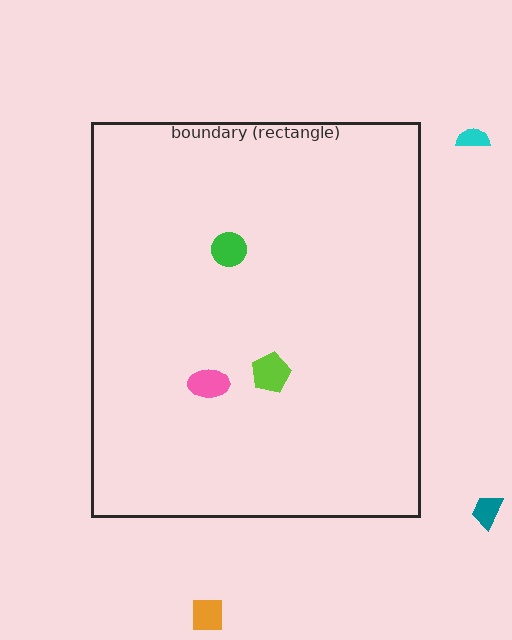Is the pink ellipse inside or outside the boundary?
Inside.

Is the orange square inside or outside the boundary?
Outside.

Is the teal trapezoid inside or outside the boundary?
Outside.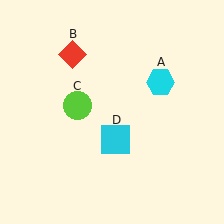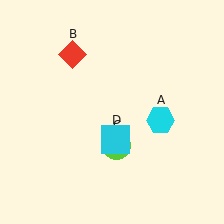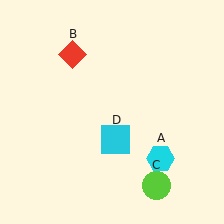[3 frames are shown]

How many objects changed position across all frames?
2 objects changed position: cyan hexagon (object A), lime circle (object C).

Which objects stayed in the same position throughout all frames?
Red diamond (object B) and cyan square (object D) remained stationary.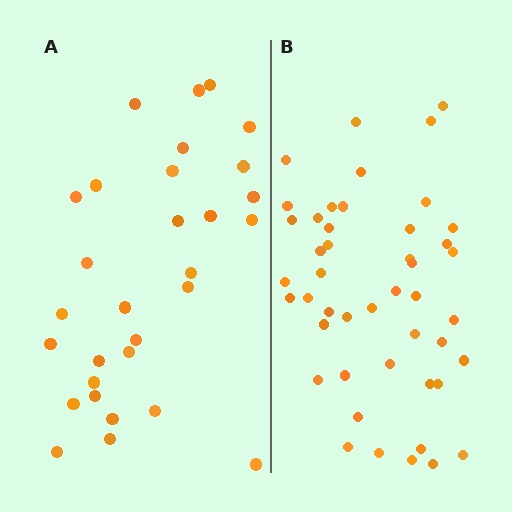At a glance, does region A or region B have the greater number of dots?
Region B (the right region) has more dots.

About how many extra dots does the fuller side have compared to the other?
Region B has approximately 15 more dots than region A.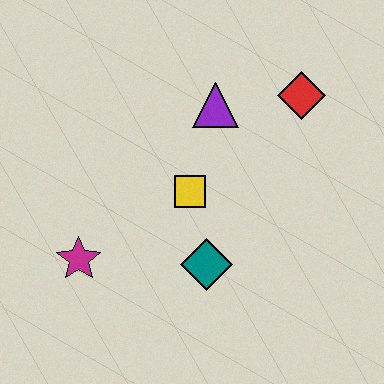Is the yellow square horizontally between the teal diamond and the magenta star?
Yes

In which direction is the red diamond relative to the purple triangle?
The red diamond is to the right of the purple triangle.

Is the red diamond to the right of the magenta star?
Yes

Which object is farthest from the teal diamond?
The red diamond is farthest from the teal diamond.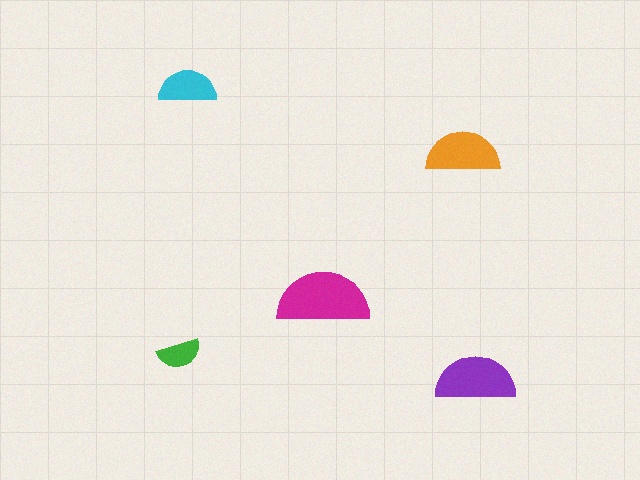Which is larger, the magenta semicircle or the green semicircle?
The magenta one.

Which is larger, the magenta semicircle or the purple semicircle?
The magenta one.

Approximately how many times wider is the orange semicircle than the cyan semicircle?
About 1.5 times wider.